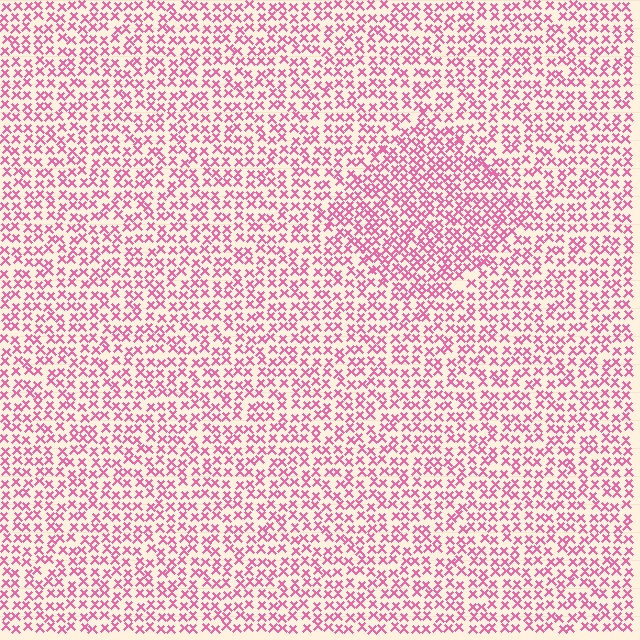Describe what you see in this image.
The image contains small pink elements arranged at two different densities. A diamond-shaped region is visible where the elements are more densely packed than the surrounding area.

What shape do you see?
I see a diamond.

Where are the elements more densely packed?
The elements are more densely packed inside the diamond boundary.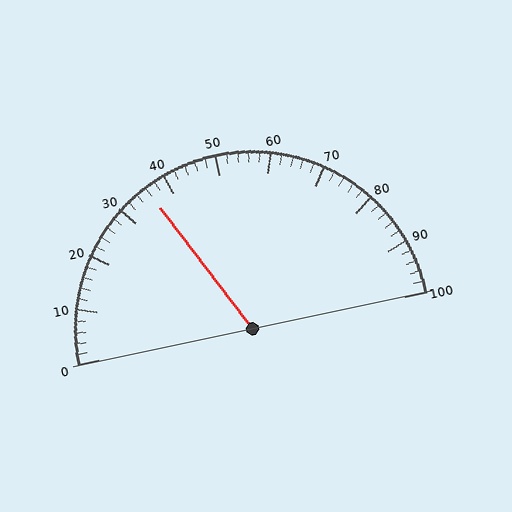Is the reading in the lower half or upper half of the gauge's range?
The reading is in the lower half of the range (0 to 100).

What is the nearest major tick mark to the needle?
The nearest major tick mark is 40.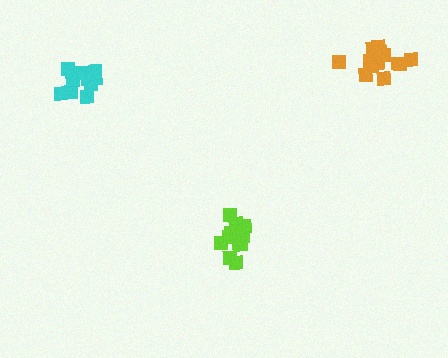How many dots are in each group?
Group 1: 12 dots, Group 2: 14 dots, Group 3: 14 dots (40 total).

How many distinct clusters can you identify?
There are 3 distinct clusters.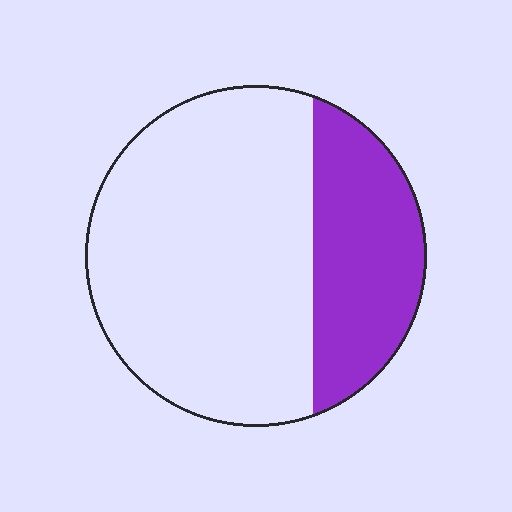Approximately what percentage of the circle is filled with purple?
Approximately 30%.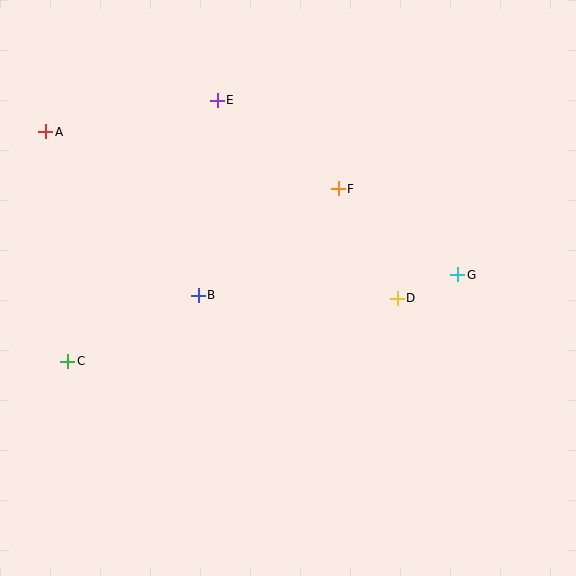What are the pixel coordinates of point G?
Point G is at (458, 275).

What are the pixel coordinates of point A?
Point A is at (46, 132).